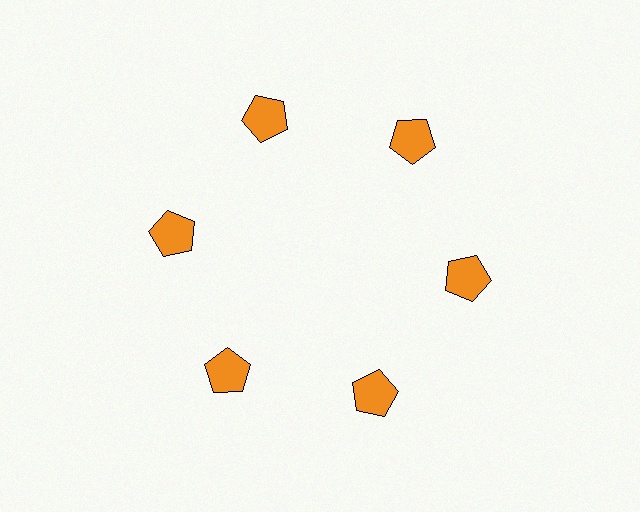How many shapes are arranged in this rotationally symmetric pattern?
There are 6 shapes, arranged in 6 groups of 1.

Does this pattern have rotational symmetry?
Yes, this pattern has 6-fold rotational symmetry. It looks the same after rotating 60 degrees around the center.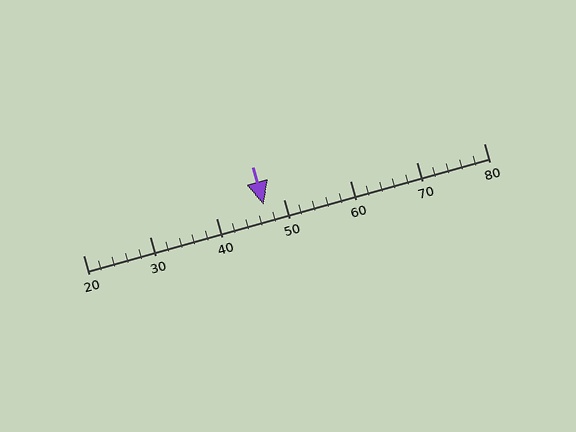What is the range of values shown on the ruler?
The ruler shows values from 20 to 80.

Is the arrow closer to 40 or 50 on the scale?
The arrow is closer to 50.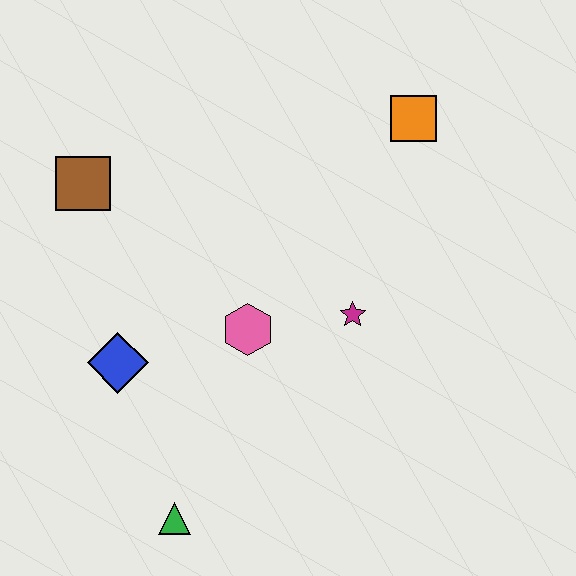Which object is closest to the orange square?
The magenta star is closest to the orange square.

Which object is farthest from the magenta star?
The brown square is farthest from the magenta star.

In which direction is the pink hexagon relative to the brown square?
The pink hexagon is to the right of the brown square.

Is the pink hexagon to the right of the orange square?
No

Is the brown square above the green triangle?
Yes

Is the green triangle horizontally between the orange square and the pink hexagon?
No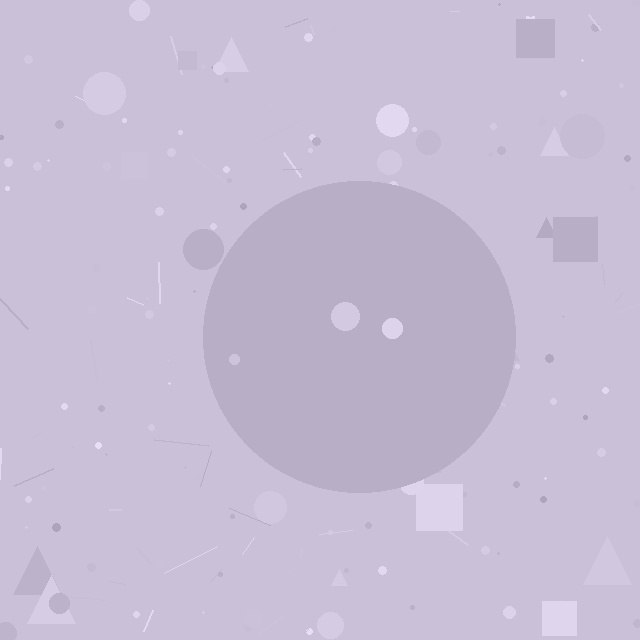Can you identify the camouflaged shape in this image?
The camouflaged shape is a circle.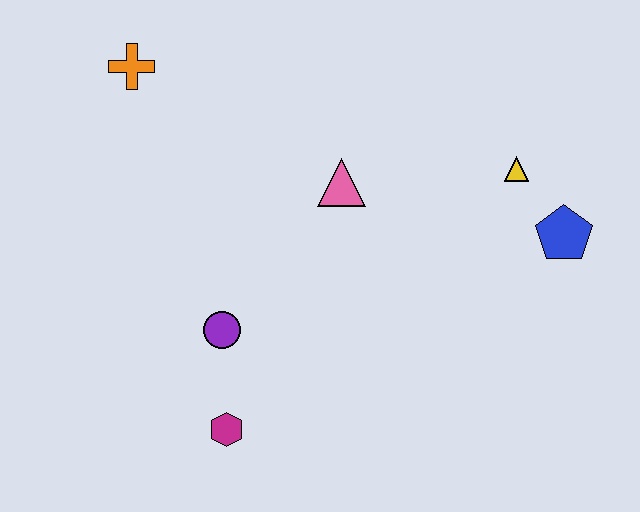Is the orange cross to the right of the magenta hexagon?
No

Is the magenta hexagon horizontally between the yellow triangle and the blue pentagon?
No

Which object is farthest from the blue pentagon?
The orange cross is farthest from the blue pentagon.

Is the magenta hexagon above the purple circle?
No